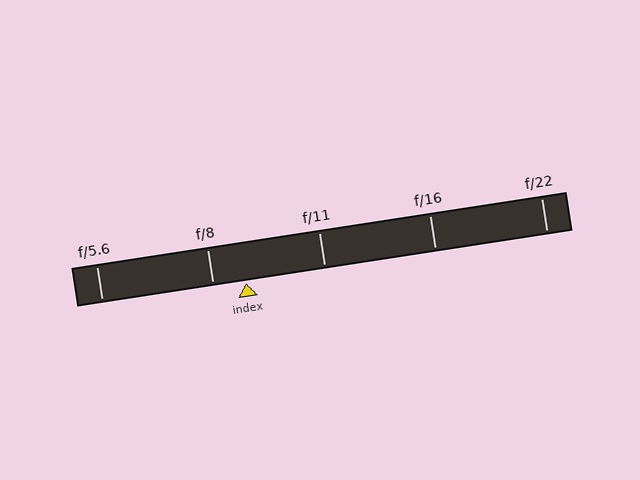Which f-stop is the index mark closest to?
The index mark is closest to f/8.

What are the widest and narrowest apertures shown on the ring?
The widest aperture shown is f/5.6 and the narrowest is f/22.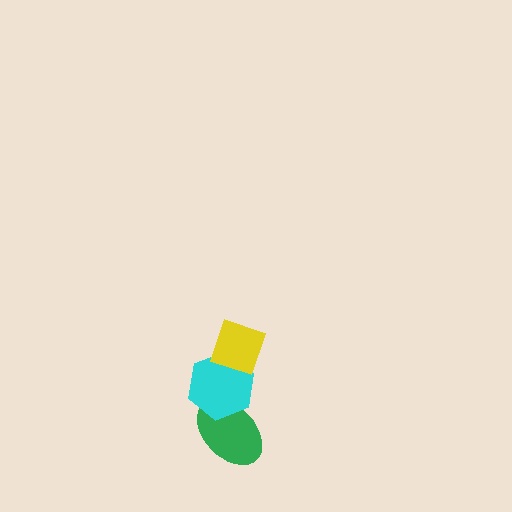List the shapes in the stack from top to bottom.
From top to bottom: the yellow diamond, the cyan hexagon, the green ellipse.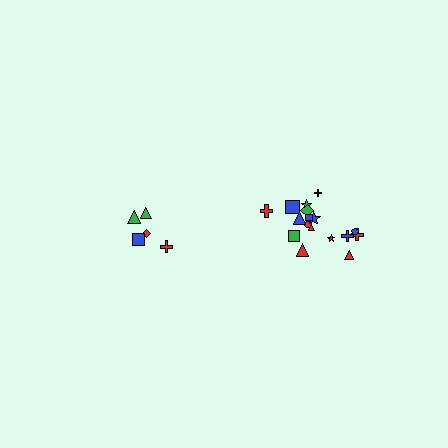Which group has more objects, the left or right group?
The right group.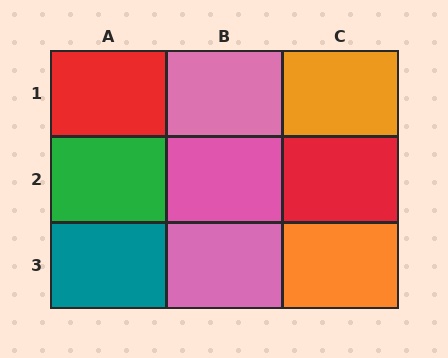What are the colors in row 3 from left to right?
Teal, pink, orange.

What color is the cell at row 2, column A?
Green.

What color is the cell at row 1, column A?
Red.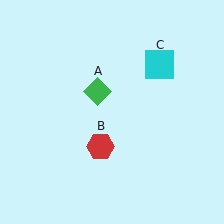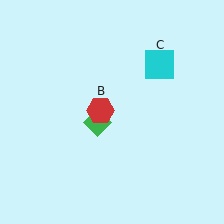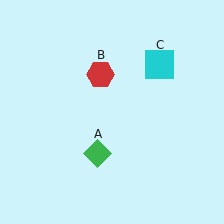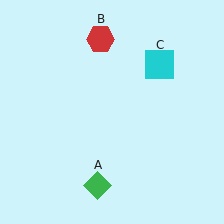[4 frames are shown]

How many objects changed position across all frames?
2 objects changed position: green diamond (object A), red hexagon (object B).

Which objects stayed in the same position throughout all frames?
Cyan square (object C) remained stationary.